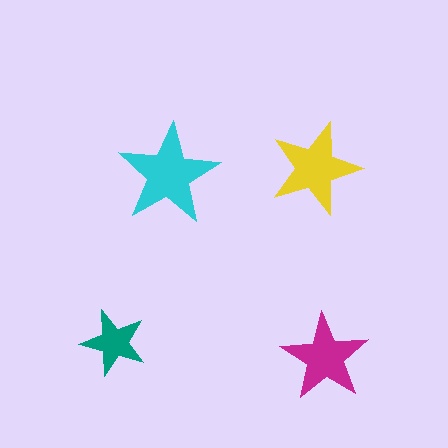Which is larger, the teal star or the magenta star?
The magenta one.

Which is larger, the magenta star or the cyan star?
The cyan one.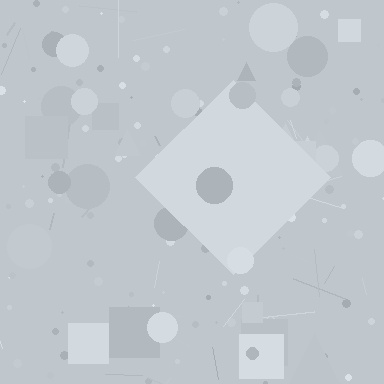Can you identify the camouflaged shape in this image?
The camouflaged shape is a diamond.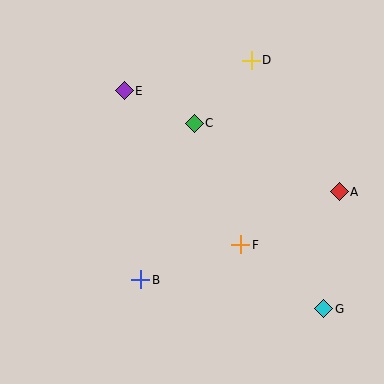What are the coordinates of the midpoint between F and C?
The midpoint between F and C is at (218, 184).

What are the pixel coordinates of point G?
Point G is at (324, 309).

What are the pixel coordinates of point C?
Point C is at (194, 123).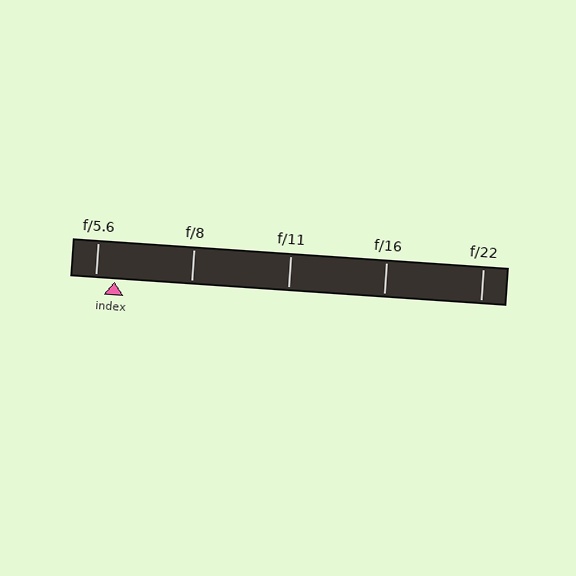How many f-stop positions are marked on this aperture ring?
There are 5 f-stop positions marked.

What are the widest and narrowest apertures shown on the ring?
The widest aperture shown is f/5.6 and the narrowest is f/22.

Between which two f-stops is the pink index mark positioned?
The index mark is between f/5.6 and f/8.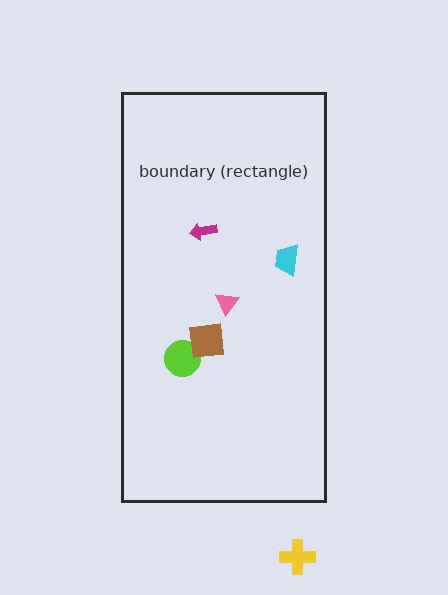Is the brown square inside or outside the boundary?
Inside.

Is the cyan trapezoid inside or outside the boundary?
Inside.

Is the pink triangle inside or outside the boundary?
Inside.